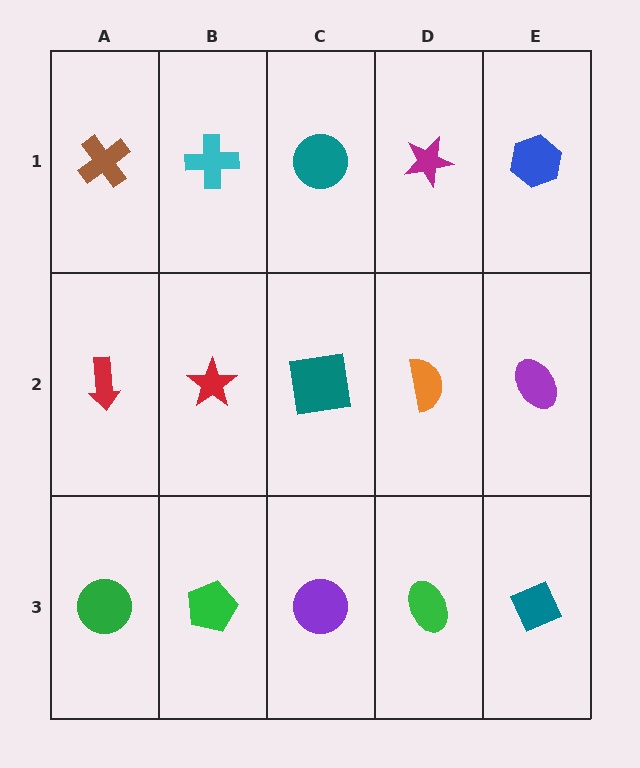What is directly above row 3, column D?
An orange semicircle.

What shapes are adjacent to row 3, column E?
A purple ellipse (row 2, column E), a green ellipse (row 3, column D).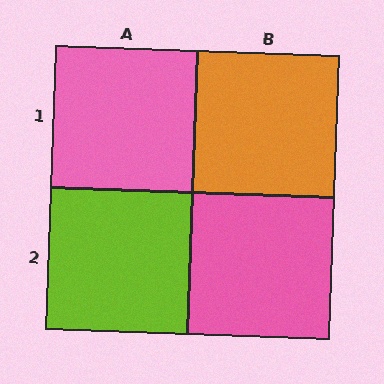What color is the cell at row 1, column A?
Pink.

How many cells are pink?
2 cells are pink.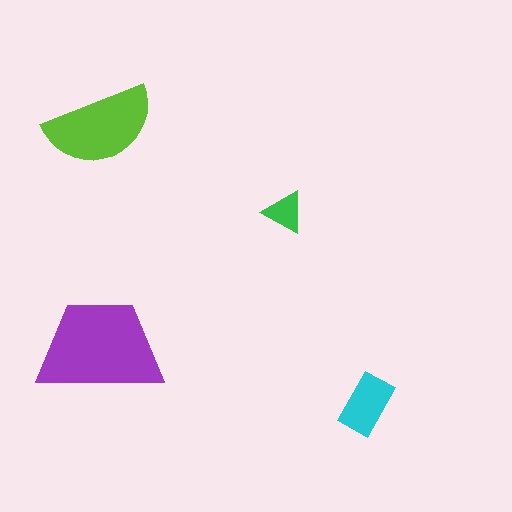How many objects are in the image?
There are 4 objects in the image.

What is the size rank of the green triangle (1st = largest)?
4th.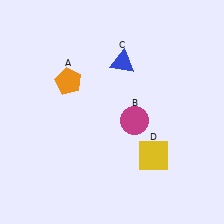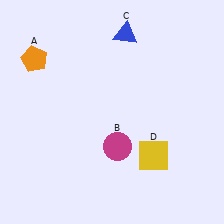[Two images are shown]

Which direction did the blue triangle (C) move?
The blue triangle (C) moved up.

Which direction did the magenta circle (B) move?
The magenta circle (B) moved down.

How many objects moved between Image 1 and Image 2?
3 objects moved between the two images.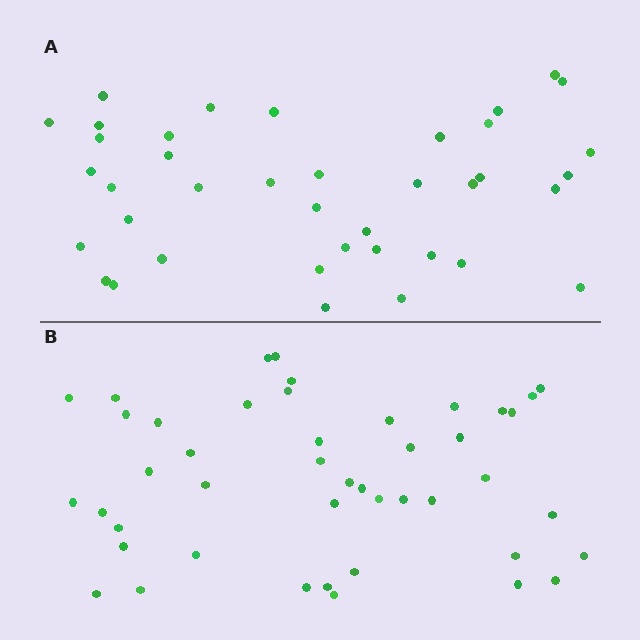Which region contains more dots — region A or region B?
Region B (the bottom region) has more dots.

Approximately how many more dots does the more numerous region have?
Region B has about 6 more dots than region A.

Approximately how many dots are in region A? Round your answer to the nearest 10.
About 40 dots. (The exact count is 39, which rounds to 40.)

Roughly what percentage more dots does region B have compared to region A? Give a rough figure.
About 15% more.